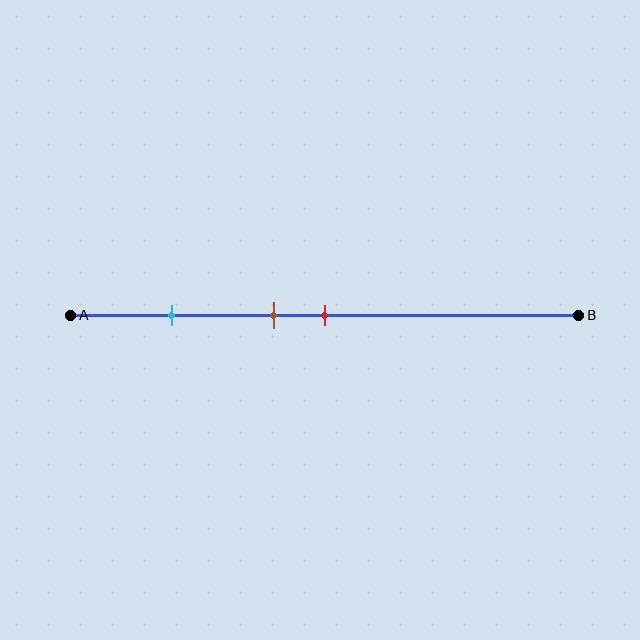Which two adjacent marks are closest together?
The brown and red marks are the closest adjacent pair.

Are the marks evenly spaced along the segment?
No, the marks are not evenly spaced.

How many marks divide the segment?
There are 3 marks dividing the segment.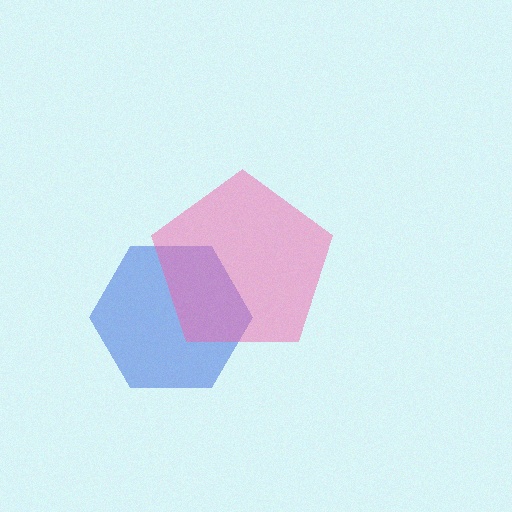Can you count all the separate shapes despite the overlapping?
Yes, there are 2 separate shapes.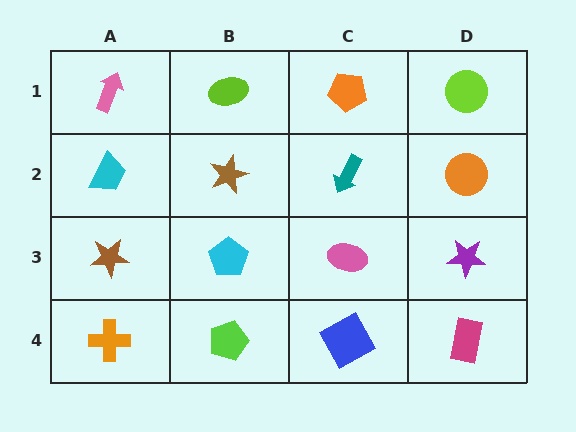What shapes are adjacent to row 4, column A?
A brown star (row 3, column A), a lime pentagon (row 4, column B).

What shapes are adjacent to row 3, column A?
A cyan trapezoid (row 2, column A), an orange cross (row 4, column A), a cyan pentagon (row 3, column B).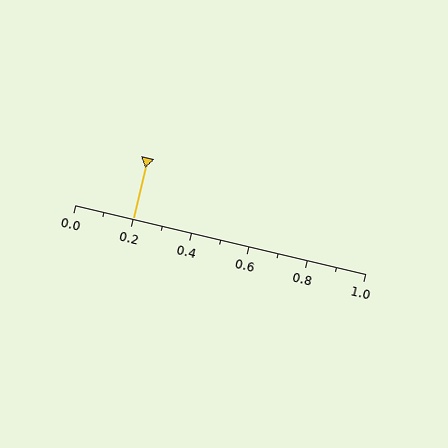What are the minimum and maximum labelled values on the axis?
The axis runs from 0.0 to 1.0.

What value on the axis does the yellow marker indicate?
The marker indicates approximately 0.2.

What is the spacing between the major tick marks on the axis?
The major ticks are spaced 0.2 apart.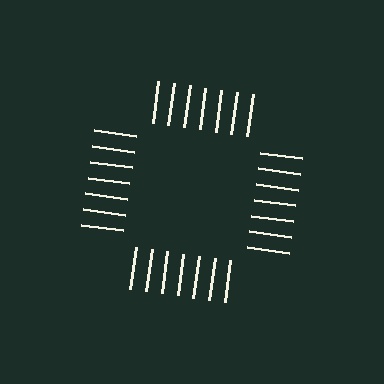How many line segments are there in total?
28 — 7 along each of the 4 edges.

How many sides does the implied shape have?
4 sides — the line-ends trace a square.